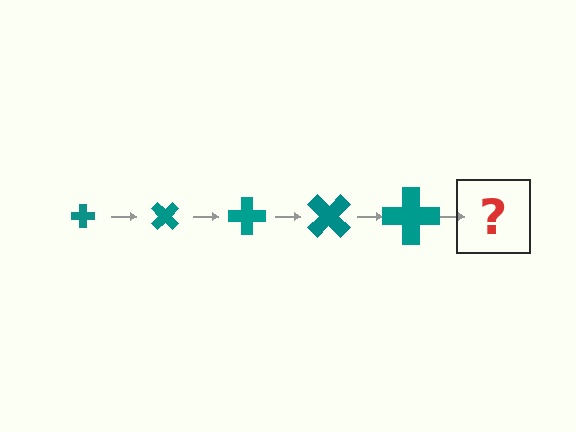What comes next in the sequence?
The next element should be a cross, larger than the previous one and rotated 225 degrees from the start.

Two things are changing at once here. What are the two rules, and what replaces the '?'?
The two rules are that the cross grows larger each step and it rotates 45 degrees each step. The '?' should be a cross, larger than the previous one and rotated 225 degrees from the start.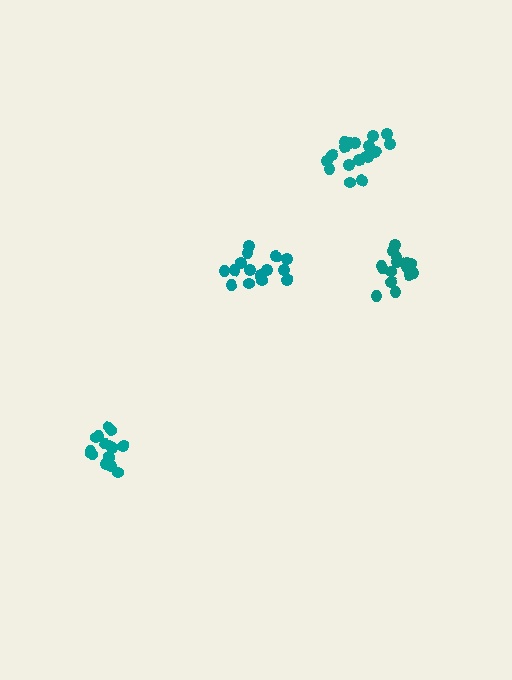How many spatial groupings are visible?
There are 4 spatial groupings.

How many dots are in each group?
Group 1: 18 dots, Group 2: 15 dots, Group 3: 15 dots, Group 4: 17 dots (65 total).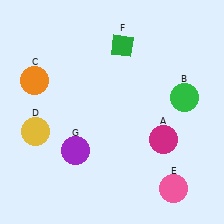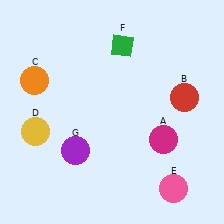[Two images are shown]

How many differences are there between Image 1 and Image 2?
There is 1 difference between the two images.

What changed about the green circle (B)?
In Image 1, B is green. In Image 2, it changed to red.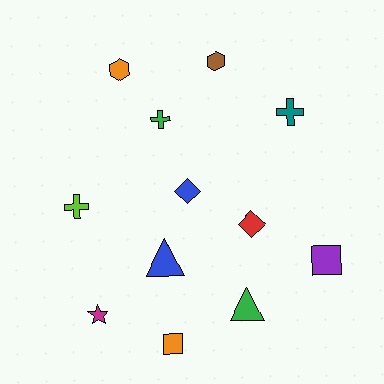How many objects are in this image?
There are 12 objects.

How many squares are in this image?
There are 2 squares.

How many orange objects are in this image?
There are 2 orange objects.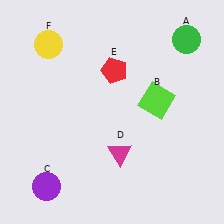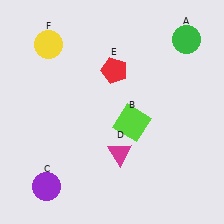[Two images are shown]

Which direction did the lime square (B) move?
The lime square (B) moved left.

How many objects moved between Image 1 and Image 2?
1 object moved between the two images.